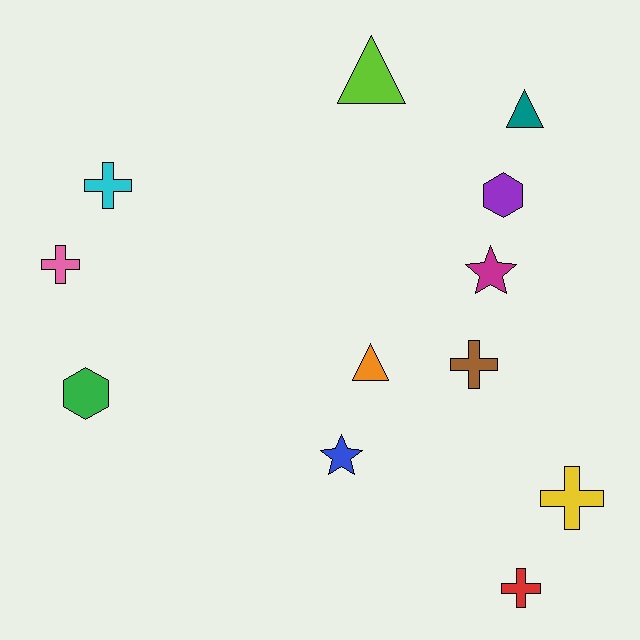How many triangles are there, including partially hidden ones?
There are 3 triangles.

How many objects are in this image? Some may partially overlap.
There are 12 objects.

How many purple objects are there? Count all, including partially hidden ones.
There is 1 purple object.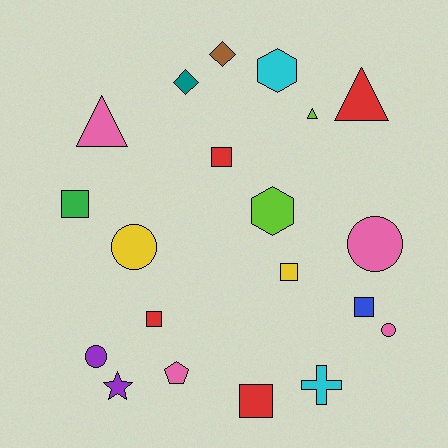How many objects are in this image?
There are 20 objects.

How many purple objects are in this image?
There are 2 purple objects.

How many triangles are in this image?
There are 3 triangles.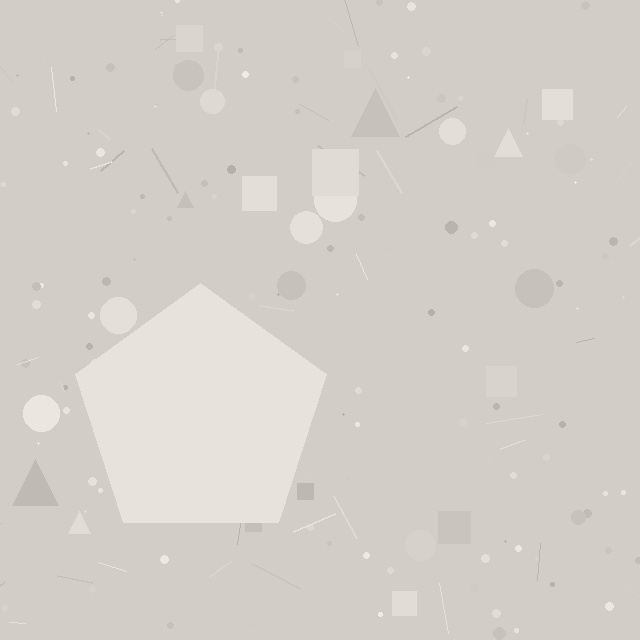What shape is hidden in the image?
A pentagon is hidden in the image.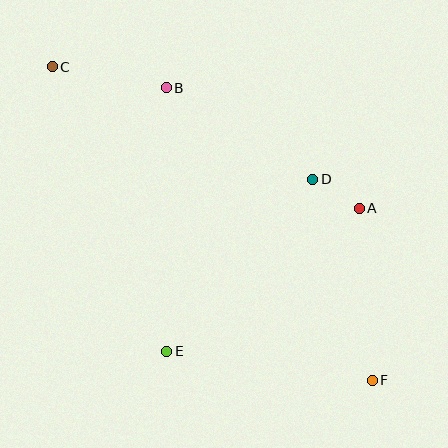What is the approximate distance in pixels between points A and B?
The distance between A and B is approximately 228 pixels.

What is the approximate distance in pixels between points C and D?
The distance between C and D is approximately 284 pixels.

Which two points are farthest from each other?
Points C and F are farthest from each other.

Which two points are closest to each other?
Points A and D are closest to each other.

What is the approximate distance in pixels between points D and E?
The distance between D and E is approximately 225 pixels.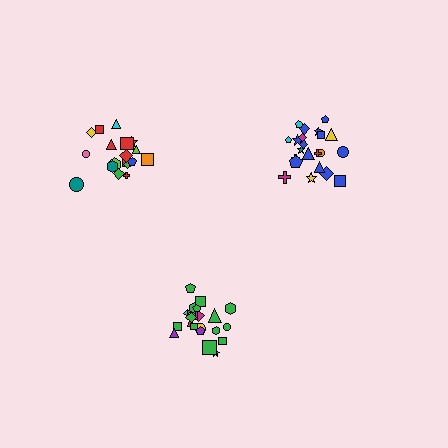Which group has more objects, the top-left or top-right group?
The top-right group.